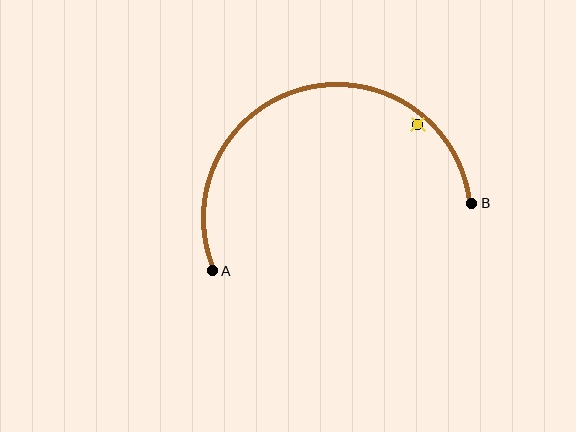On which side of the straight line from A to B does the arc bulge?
The arc bulges above the straight line connecting A and B.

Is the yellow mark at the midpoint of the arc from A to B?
No — the yellow mark does not lie on the arc at all. It sits slightly inside the curve.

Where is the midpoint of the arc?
The arc midpoint is the point on the curve farthest from the straight line joining A and B. It sits above that line.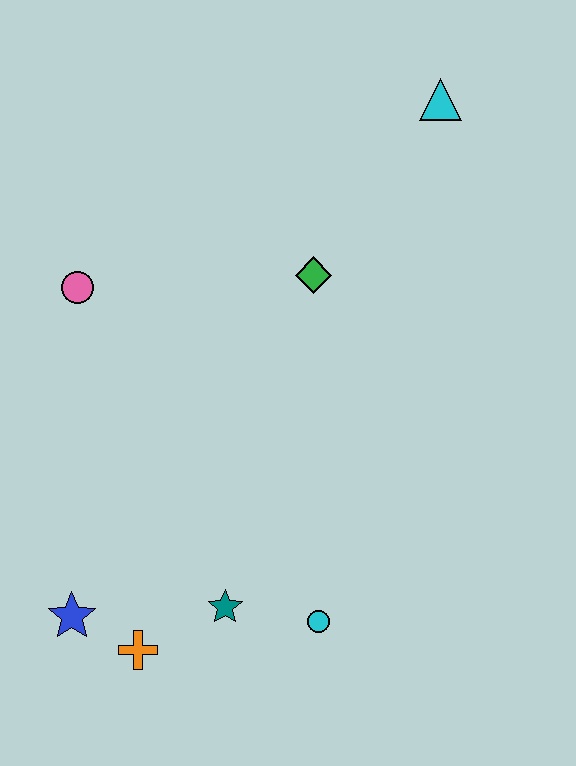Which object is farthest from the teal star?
The cyan triangle is farthest from the teal star.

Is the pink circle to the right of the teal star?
No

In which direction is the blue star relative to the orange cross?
The blue star is to the left of the orange cross.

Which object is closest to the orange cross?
The blue star is closest to the orange cross.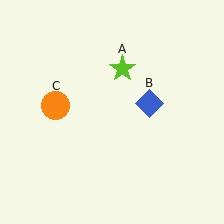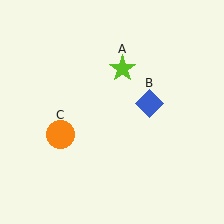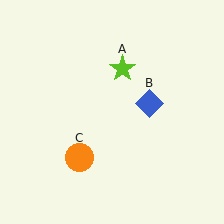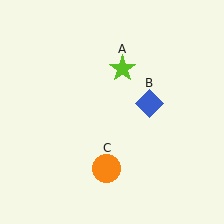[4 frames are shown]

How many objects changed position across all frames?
1 object changed position: orange circle (object C).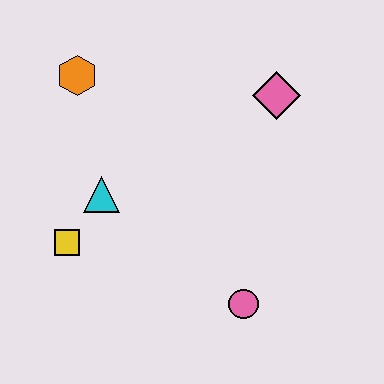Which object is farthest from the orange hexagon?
The pink circle is farthest from the orange hexagon.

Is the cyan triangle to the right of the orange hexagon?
Yes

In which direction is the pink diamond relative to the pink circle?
The pink diamond is above the pink circle.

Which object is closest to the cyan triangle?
The yellow square is closest to the cyan triangle.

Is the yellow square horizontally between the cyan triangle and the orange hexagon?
No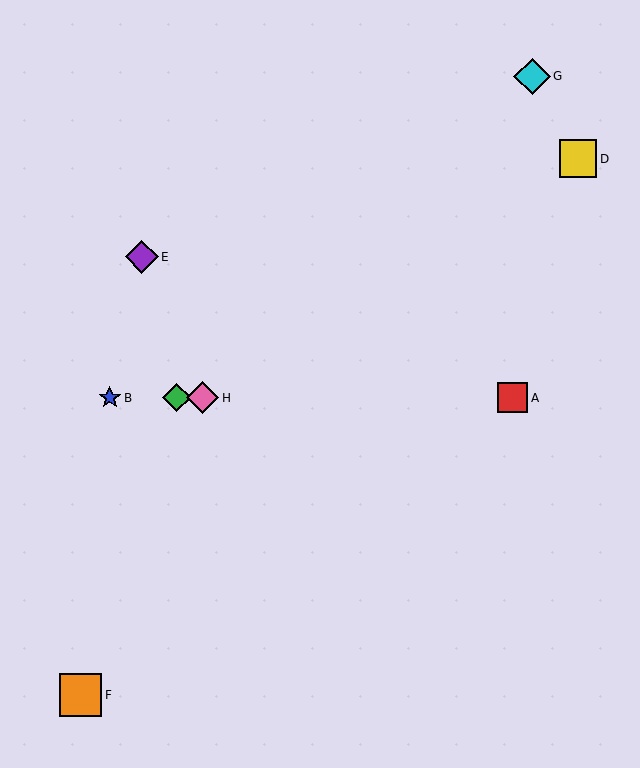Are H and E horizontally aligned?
No, H is at y≈398 and E is at y≈257.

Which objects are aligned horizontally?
Objects A, B, C, H are aligned horizontally.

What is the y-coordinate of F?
Object F is at y≈695.